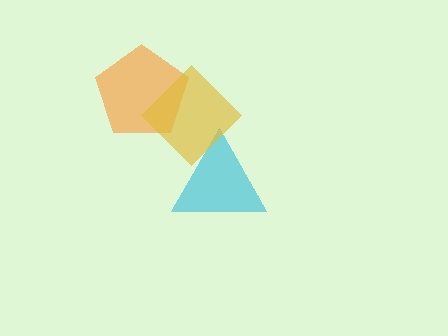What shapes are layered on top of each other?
The layered shapes are: an orange pentagon, a cyan triangle, a yellow diamond.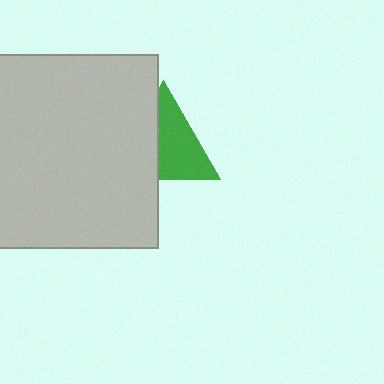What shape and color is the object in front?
The object in front is a light gray square.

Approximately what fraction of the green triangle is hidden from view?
Roughly 43% of the green triangle is hidden behind the light gray square.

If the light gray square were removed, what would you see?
You would see the complete green triangle.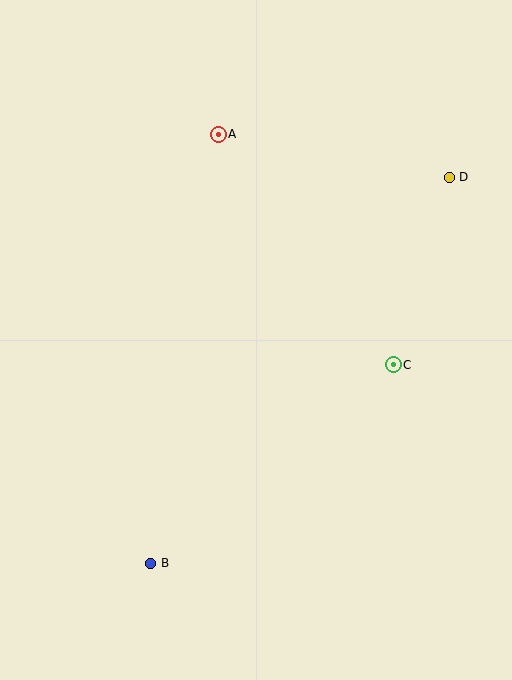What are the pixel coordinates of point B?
Point B is at (151, 563).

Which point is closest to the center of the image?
Point C at (393, 365) is closest to the center.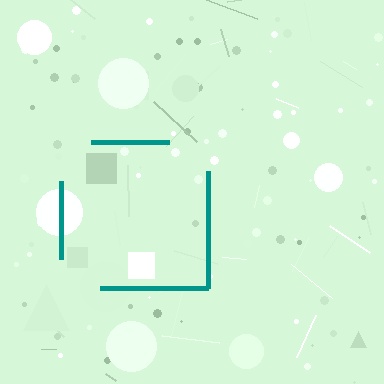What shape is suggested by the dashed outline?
The dashed outline suggests a square.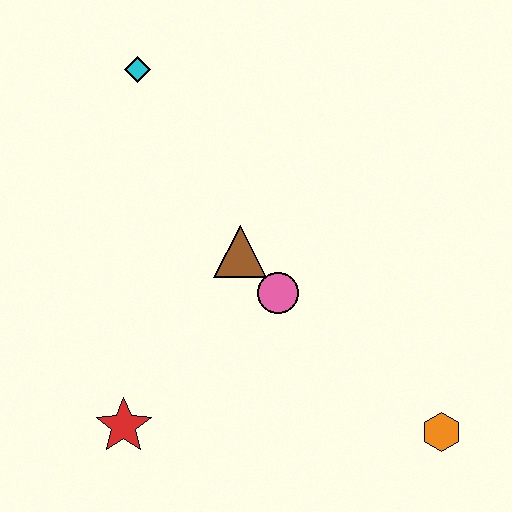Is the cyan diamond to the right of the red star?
Yes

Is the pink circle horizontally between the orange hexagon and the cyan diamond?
Yes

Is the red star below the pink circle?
Yes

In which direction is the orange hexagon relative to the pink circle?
The orange hexagon is to the right of the pink circle.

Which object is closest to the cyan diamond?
The brown triangle is closest to the cyan diamond.